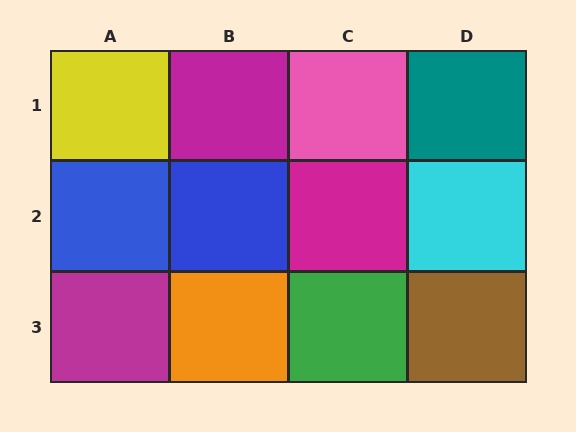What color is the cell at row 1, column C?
Pink.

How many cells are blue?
2 cells are blue.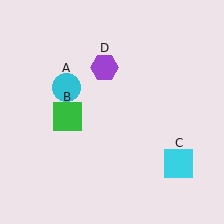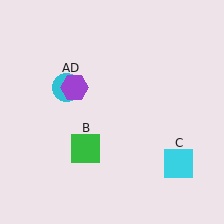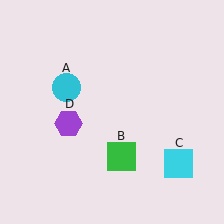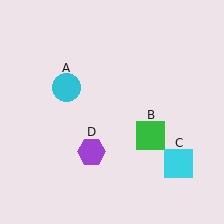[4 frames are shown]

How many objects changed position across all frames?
2 objects changed position: green square (object B), purple hexagon (object D).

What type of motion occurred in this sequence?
The green square (object B), purple hexagon (object D) rotated counterclockwise around the center of the scene.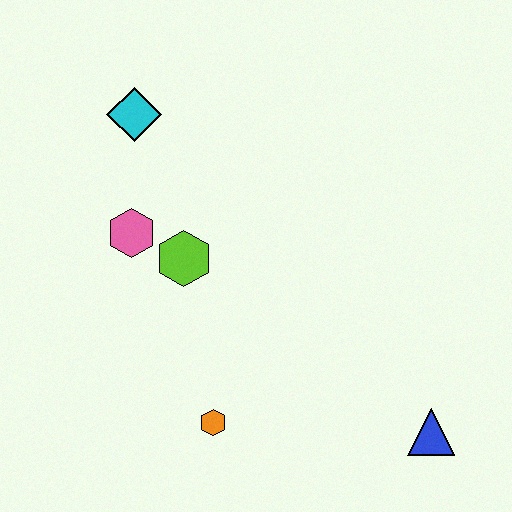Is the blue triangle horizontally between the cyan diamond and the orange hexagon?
No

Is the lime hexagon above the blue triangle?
Yes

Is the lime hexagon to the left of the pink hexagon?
No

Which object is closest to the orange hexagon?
The lime hexagon is closest to the orange hexagon.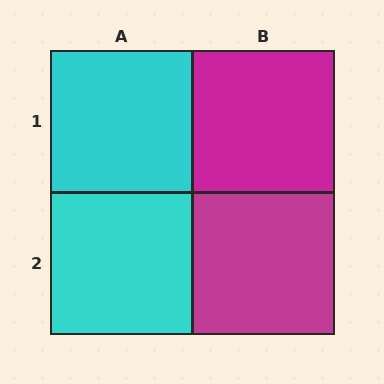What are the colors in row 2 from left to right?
Cyan, magenta.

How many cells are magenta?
2 cells are magenta.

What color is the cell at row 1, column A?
Cyan.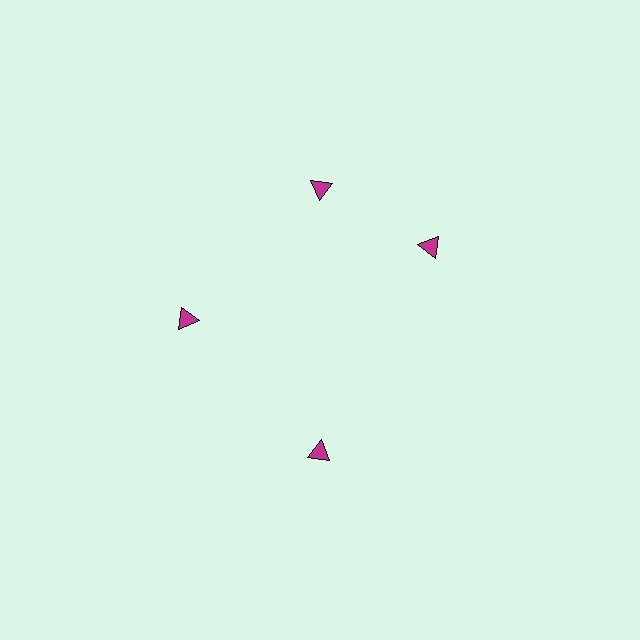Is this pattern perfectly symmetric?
No. The 4 magenta triangles are arranged in a ring, but one element near the 3 o'clock position is rotated out of alignment along the ring, breaking the 4-fold rotational symmetry.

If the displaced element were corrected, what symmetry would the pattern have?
It would have 4-fold rotational symmetry — the pattern would map onto itself every 90 degrees.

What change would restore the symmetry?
The symmetry would be restored by rotating it back into even spacing with its neighbors so that all 4 triangles sit at equal angles and equal distance from the center.